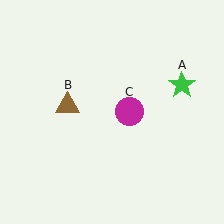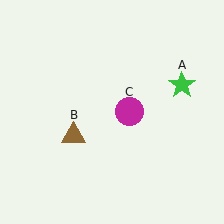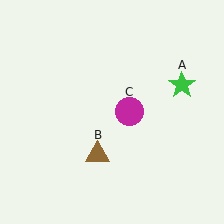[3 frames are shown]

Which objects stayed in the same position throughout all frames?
Green star (object A) and magenta circle (object C) remained stationary.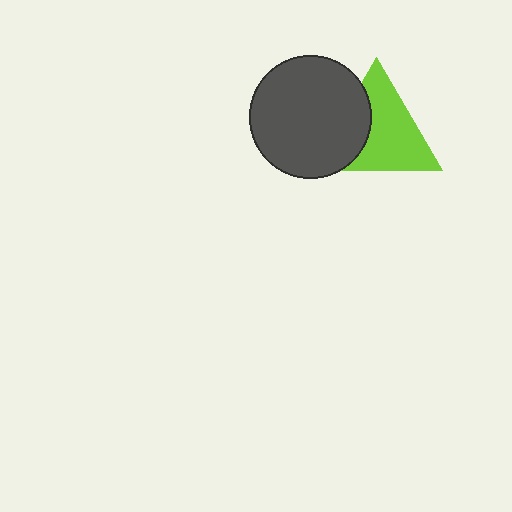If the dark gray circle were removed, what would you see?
You would see the complete lime triangle.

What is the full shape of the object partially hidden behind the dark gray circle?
The partially hidden object is a lime triangle.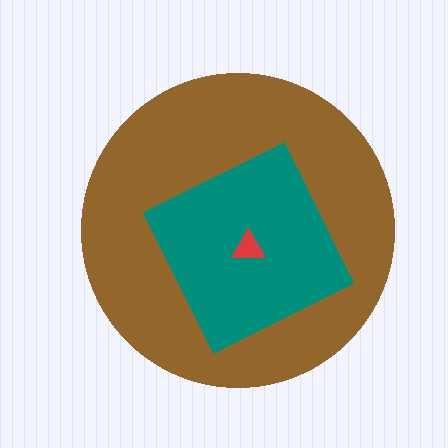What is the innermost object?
The red triangle.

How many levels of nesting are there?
3.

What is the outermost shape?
The brown circle.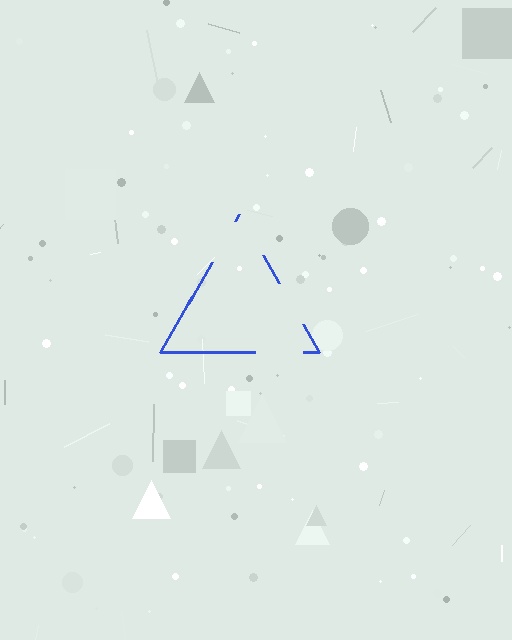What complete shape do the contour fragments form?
The contour fragments form a triangle.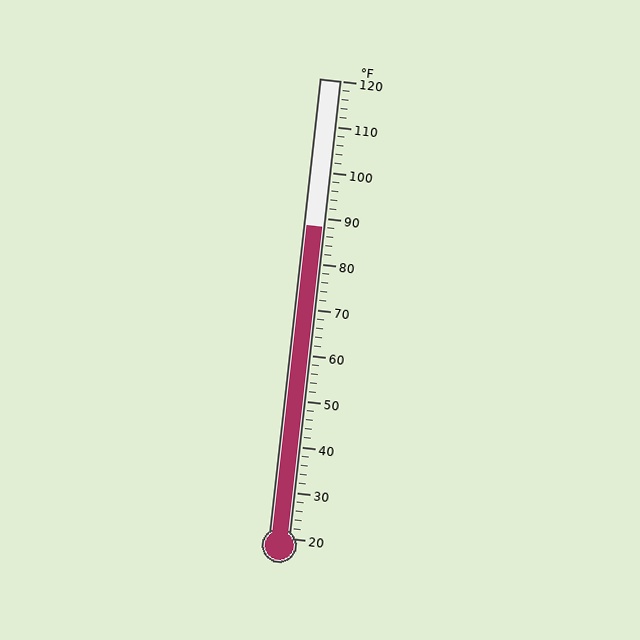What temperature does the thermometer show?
The thermometer shows approximately 88°F.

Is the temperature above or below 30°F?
The temperature is above 30°F.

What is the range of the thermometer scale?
The thermometer scale ranges from 20°F to 120°F.